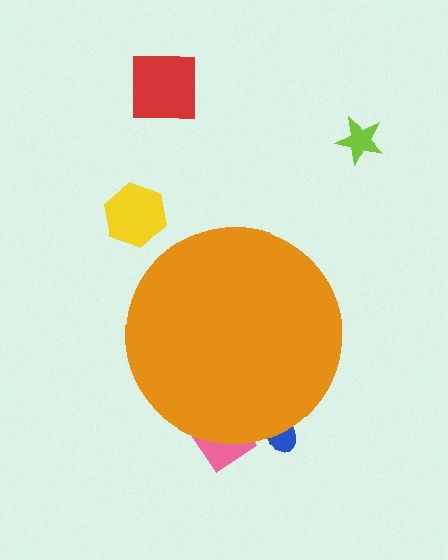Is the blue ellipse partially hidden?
Yes, the blue ellipse is partially hidden behind the orange circle.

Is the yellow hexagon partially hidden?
No, the yellow hexagon is fully visible.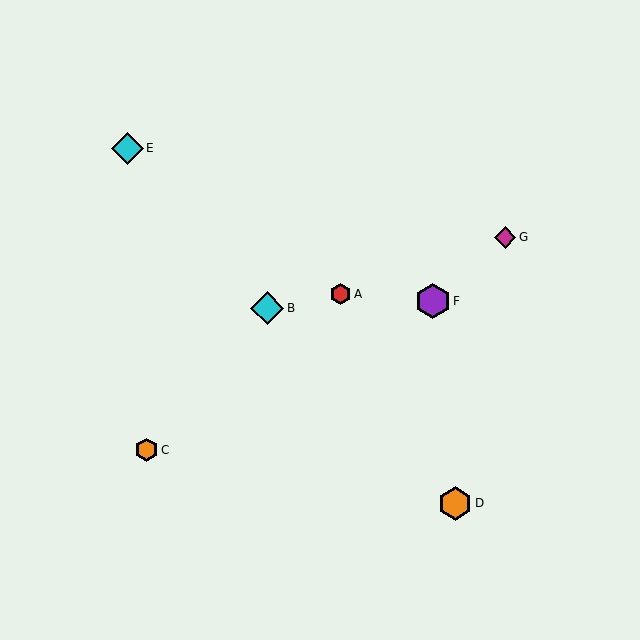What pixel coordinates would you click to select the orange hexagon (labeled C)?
Click at (146, 450) to select the orange hexagon C.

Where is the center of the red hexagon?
The center of the red hexagon is at (341, 294).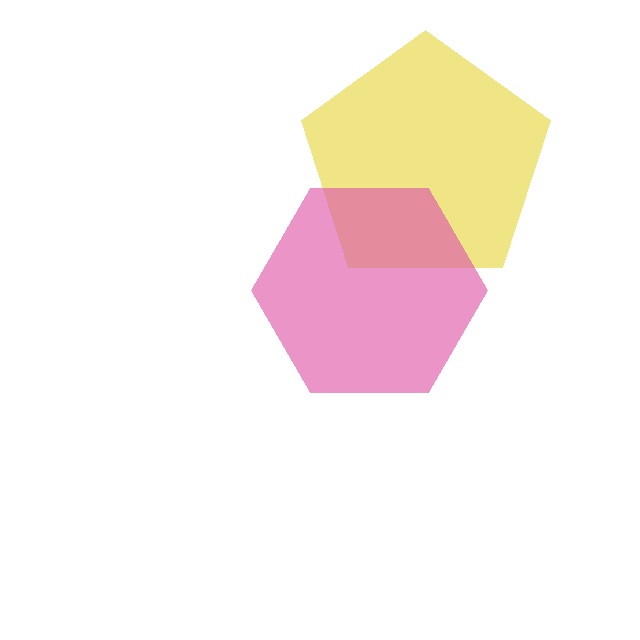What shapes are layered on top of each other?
The layered shapes are: a yellow pentagon, a pink hexagon.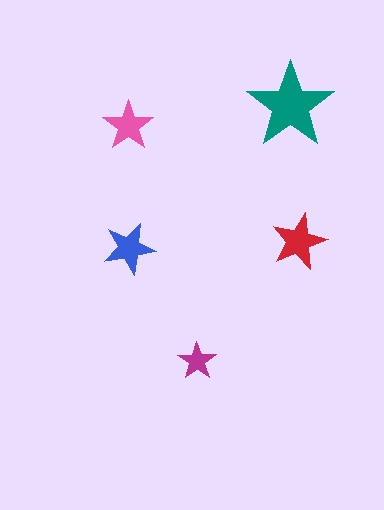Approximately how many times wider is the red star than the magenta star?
About 1.5 times wider.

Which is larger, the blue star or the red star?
The red one.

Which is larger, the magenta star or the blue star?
The blue one.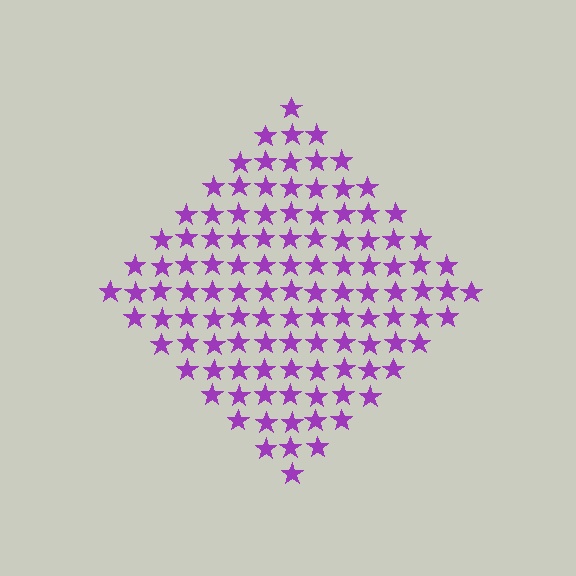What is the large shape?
The large shape is a diamond.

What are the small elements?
The small elements are stars.